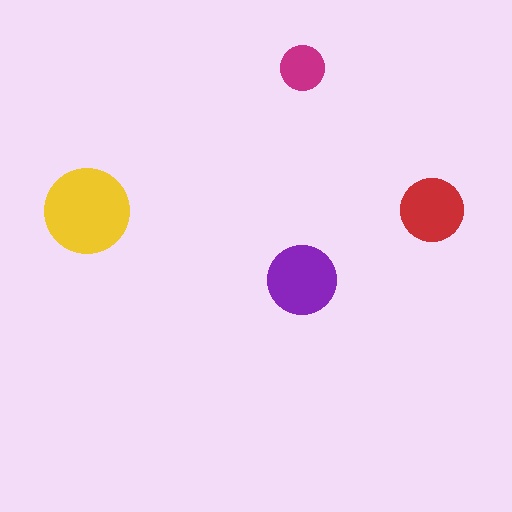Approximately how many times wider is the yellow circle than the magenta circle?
About 2 times wider.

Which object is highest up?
The magenta circle is topmost.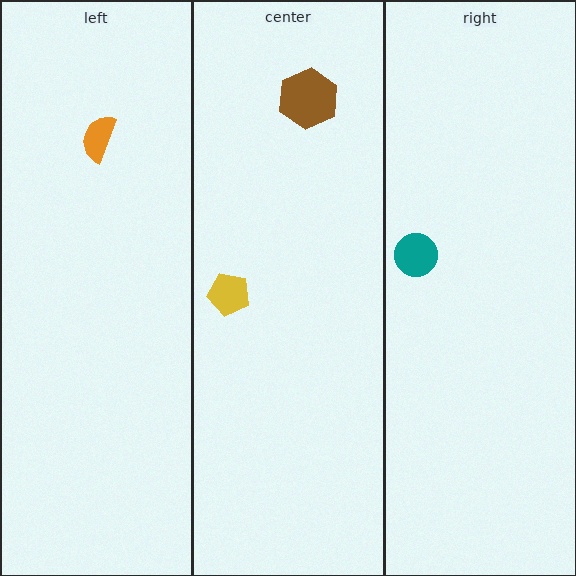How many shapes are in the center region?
2.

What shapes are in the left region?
The orange semicircle.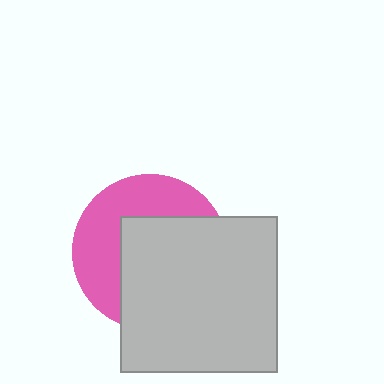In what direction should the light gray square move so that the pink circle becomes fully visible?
The light gray square should move toward the lower-right. That is the shortest direction to clear the overlap and leave the pink circle fully visible.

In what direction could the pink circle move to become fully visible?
The pink circle could move toward the upper-left. That would shift it out from behind the light gray square entirely.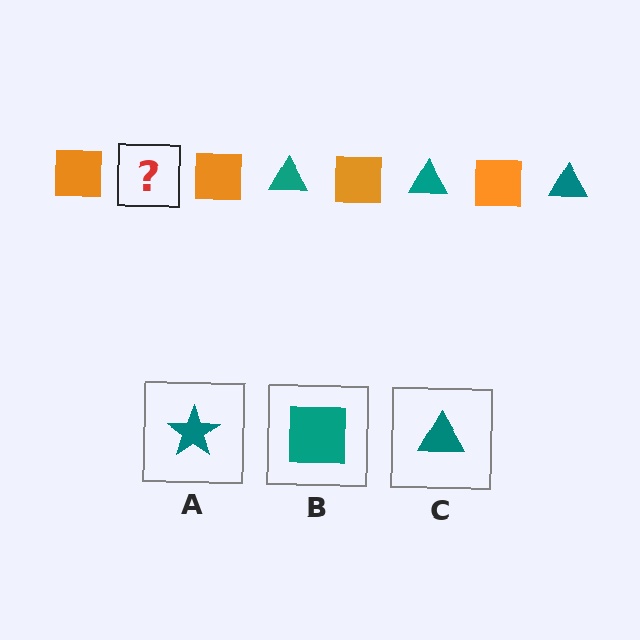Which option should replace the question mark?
Option C.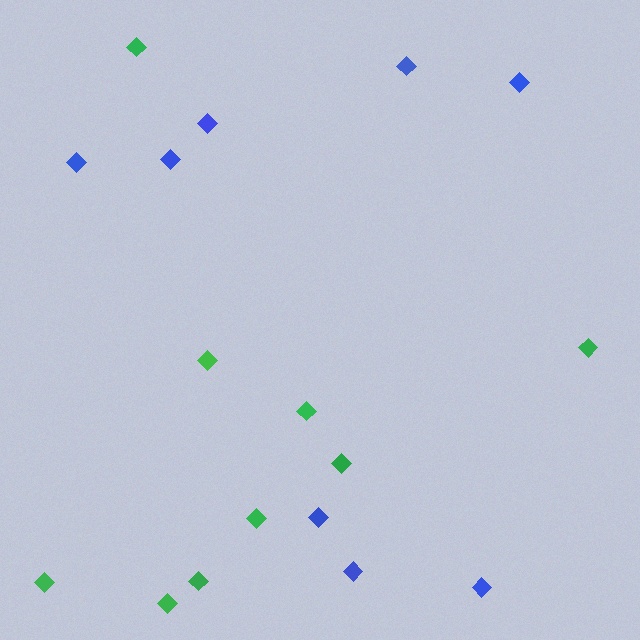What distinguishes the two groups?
There are 2 groups: one group of blue diamonds (8) and one group of green diamonds (9).